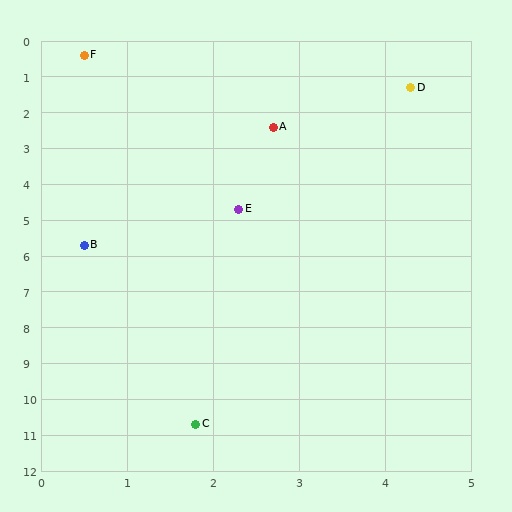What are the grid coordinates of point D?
Point D is at approximately (4.3, 1.3).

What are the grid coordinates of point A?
Point A is at approximately (2.7, 2.4).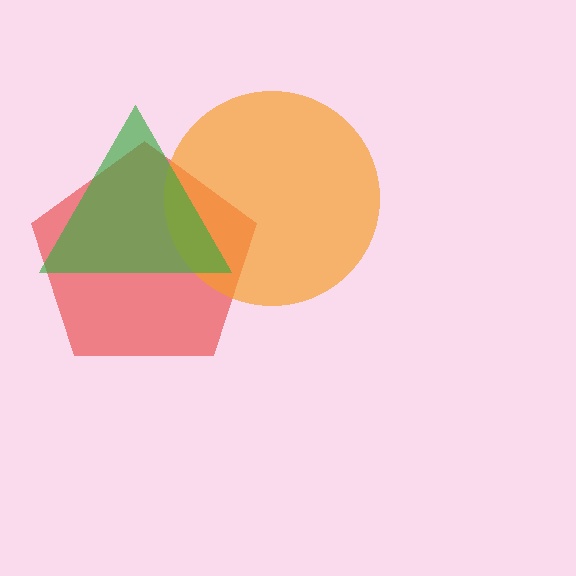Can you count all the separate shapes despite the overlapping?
Yes, there are 3 separate shapes.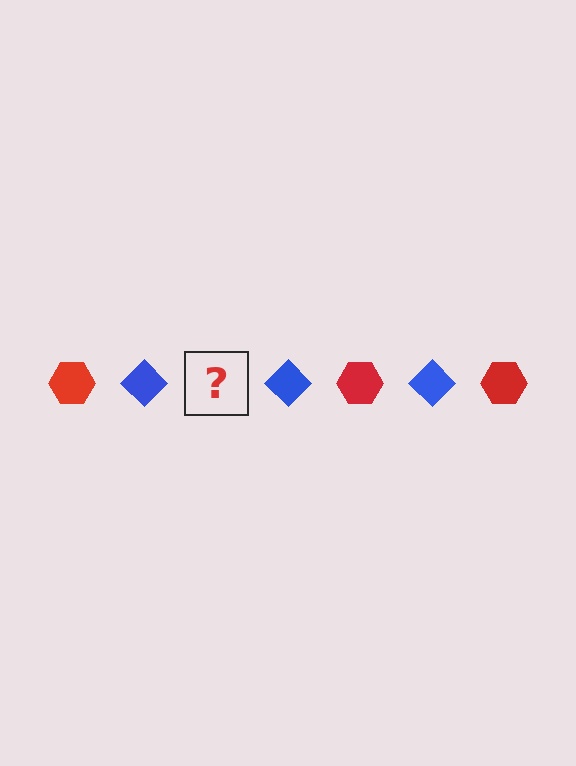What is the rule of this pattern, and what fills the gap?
The rule is that the pattern alternates between red hexagon and blue diamond. The gap should be filled with a red hexagon.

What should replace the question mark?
The question mark should be replaced with a red hexagon.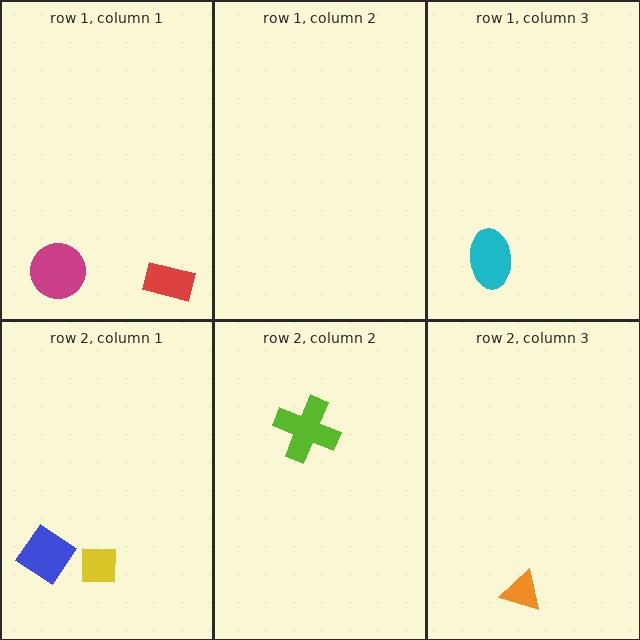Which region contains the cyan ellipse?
The row 1, column 3 region.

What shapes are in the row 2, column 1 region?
The yellow square, the blue diamond.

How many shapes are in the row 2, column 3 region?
1.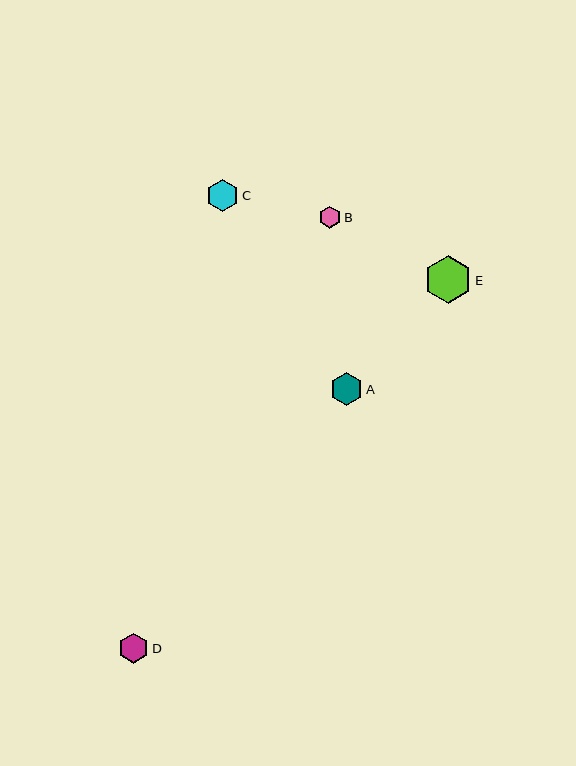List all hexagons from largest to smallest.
From largest to smallest: E, A, C, D, B.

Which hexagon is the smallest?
Hexagon B is the smallest with a size of approximately 22 pixels.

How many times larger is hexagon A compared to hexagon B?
Hexagon A is approximately 1.5 times the size of hexagon B.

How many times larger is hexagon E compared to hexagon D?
Hexagon E is approximately 1.6 times the size of hexagon D.